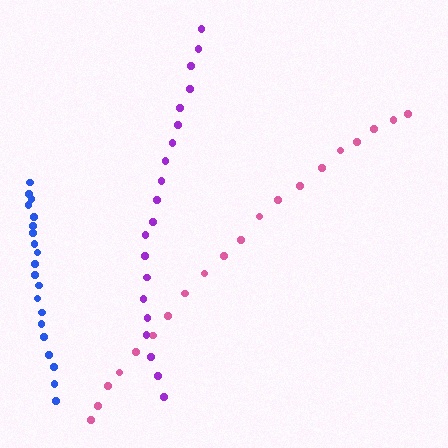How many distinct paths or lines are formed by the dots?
There are 3 distinct paths.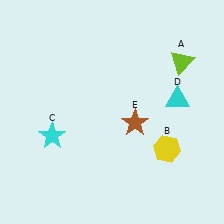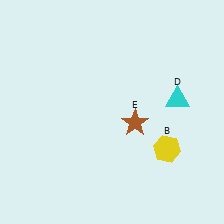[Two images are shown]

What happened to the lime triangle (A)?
The lime triangle (A) was removed in Image 2. It was in the top-right area of Image 1.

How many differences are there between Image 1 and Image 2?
There are 2 differences between the two images.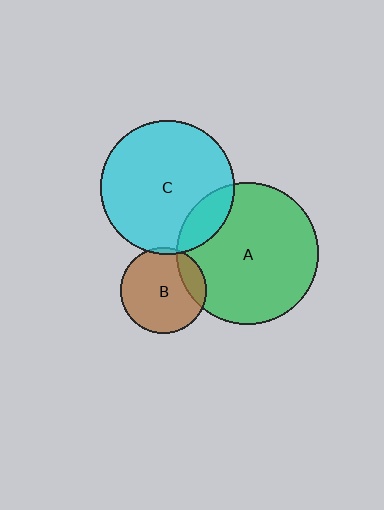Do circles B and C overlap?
Yes.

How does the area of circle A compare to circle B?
Approximately 2.7 times.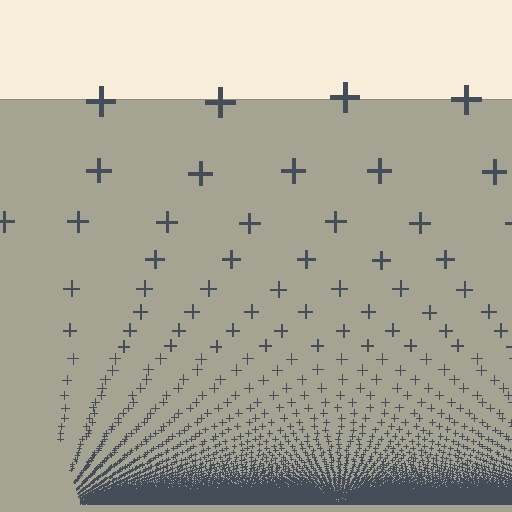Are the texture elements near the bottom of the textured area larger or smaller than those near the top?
Smaller. The gradient is inverted — elements near the bottom are smaller and denser.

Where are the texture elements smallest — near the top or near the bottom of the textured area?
Near the bottom.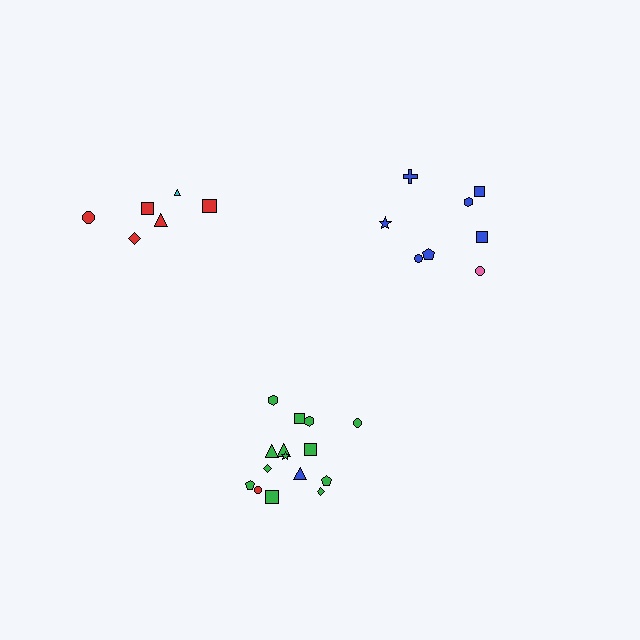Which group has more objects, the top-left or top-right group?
The top-right group.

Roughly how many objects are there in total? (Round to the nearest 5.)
Roughly 30 objects in total.